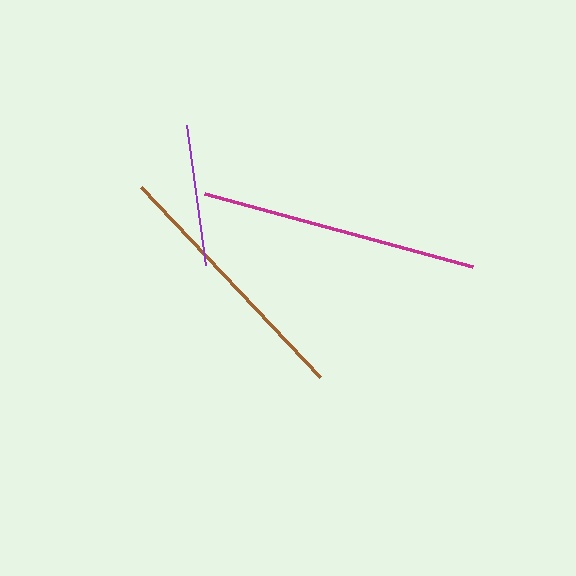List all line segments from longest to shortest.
From longest to shortest: magenta, brown, purple.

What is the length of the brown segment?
The brown segment is approximately 262 pixels long.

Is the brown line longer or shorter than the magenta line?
The magenta line is longer than the brown line.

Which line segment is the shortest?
The purple line is the shortest at approximately 142 pixels.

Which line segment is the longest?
The magenta line is the longest at approximately 278 pixels.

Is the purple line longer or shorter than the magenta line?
The magenta line is longer than the purple line.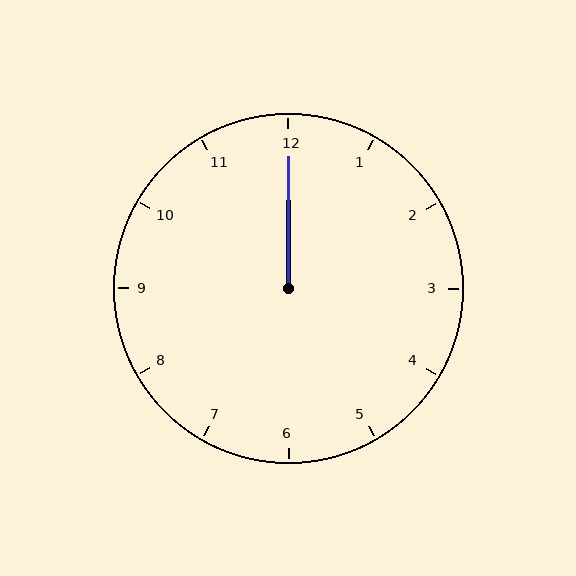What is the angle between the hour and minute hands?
Approximately 0 degrees.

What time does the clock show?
12:00.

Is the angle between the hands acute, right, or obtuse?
It is acute.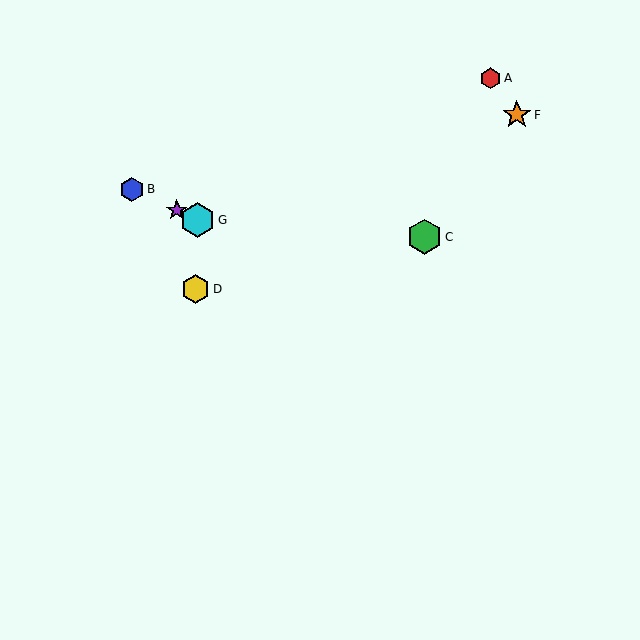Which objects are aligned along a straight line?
Objects B, E, G are aligned along a straight line.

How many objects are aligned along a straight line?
3 objects (B, E, G) are aligned along a straight line.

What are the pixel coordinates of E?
Object E is at (177, 210).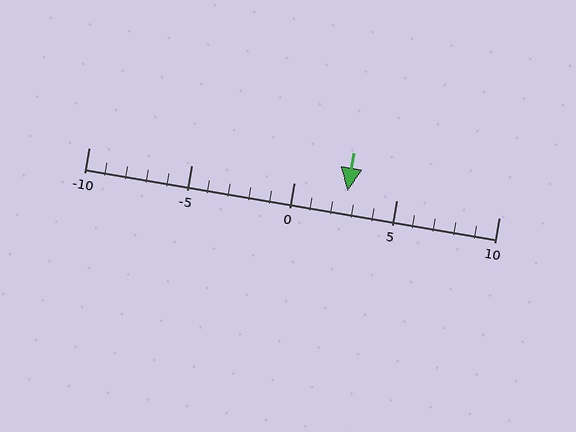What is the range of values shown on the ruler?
The ruler shows values from -10 to 10.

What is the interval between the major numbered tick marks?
The major tick marks are spaced 5 units apart.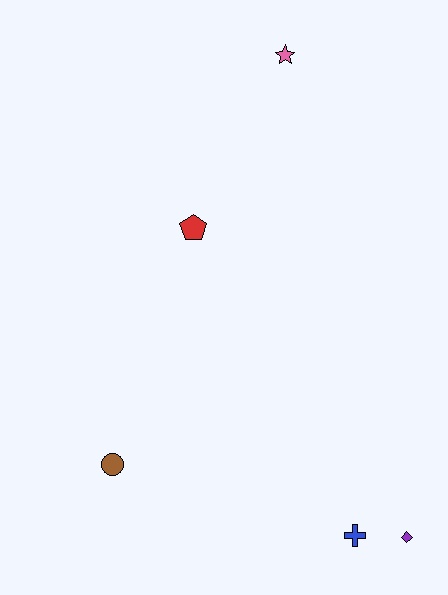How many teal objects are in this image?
There are no teal objects.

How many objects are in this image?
There are 5 objects.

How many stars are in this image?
There is 1 star.